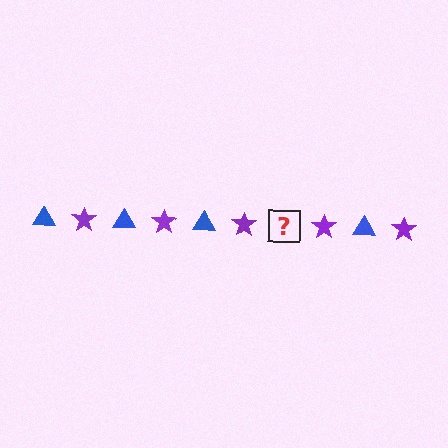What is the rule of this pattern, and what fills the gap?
The rule is that the pattern alternates between blue triangle and purple star. The gap should be filled with a blue triangle.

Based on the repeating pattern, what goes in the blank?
The blank should be a blue triangle.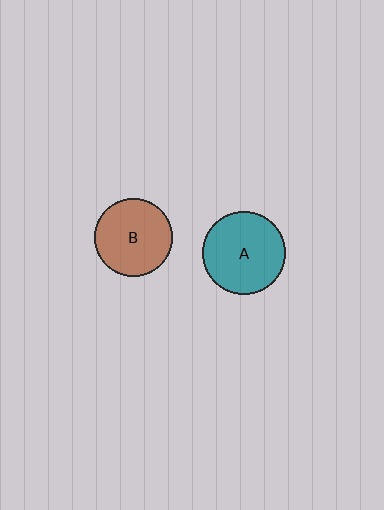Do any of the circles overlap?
No, none of the circles overlap.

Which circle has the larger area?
Circle A (teal).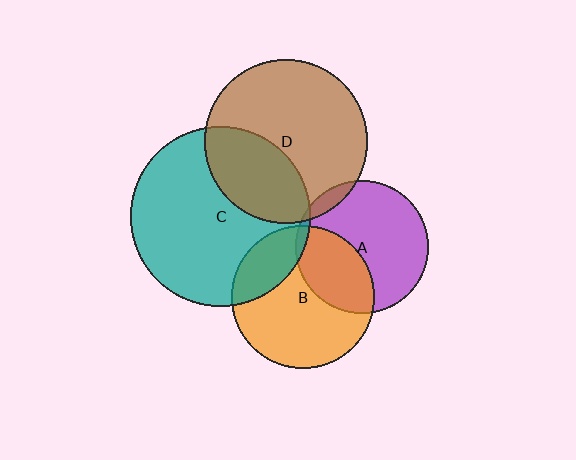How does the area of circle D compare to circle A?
Approximately 1.5 times.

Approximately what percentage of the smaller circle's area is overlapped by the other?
Approximately 35%.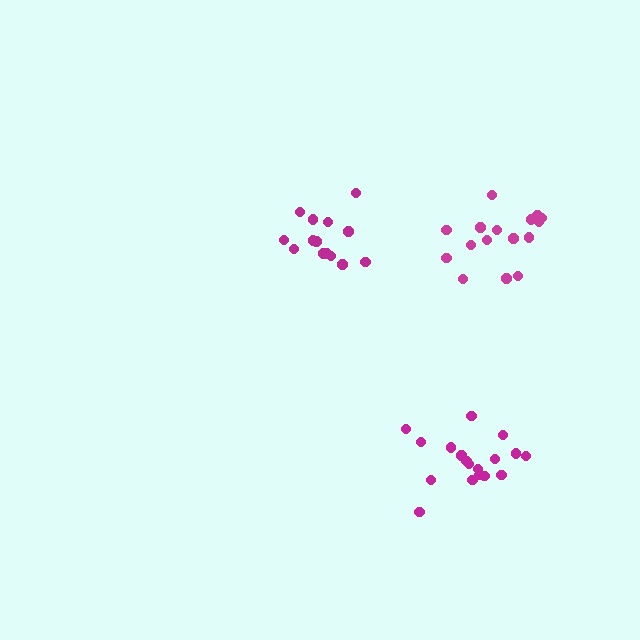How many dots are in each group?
Group 1: 14 dots, Group 2: 16 dots, Group 3: 18 dots (48 total).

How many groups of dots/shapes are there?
There are 3 groups.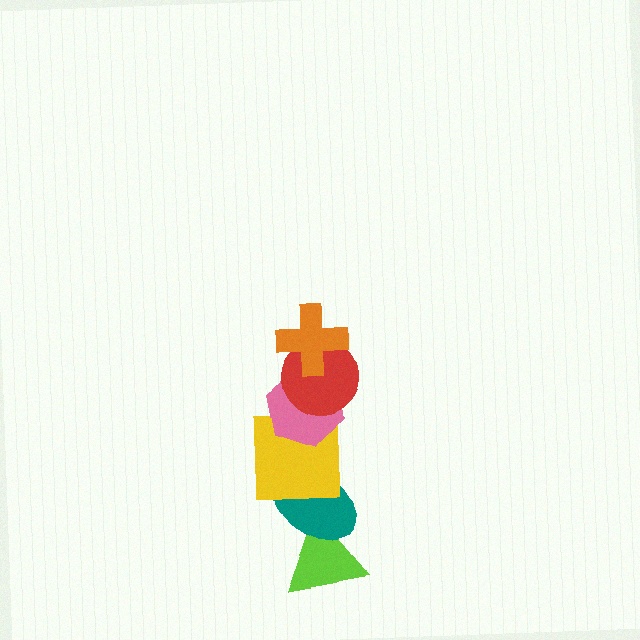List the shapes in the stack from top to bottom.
From top to bottom: the orange cross, the red circle, the pink hexagon, the yellow square, the teal ellipse, the lime triangle.